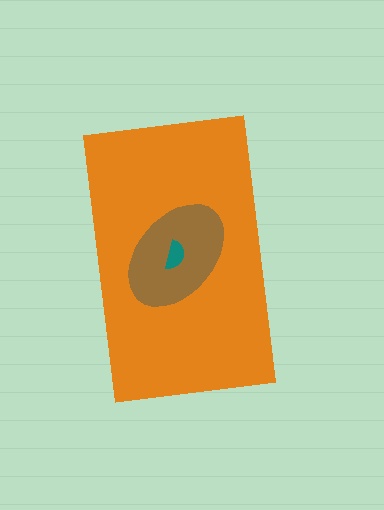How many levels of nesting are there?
3.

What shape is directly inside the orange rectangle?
The brown ellipse.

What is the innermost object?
The teal semicircle.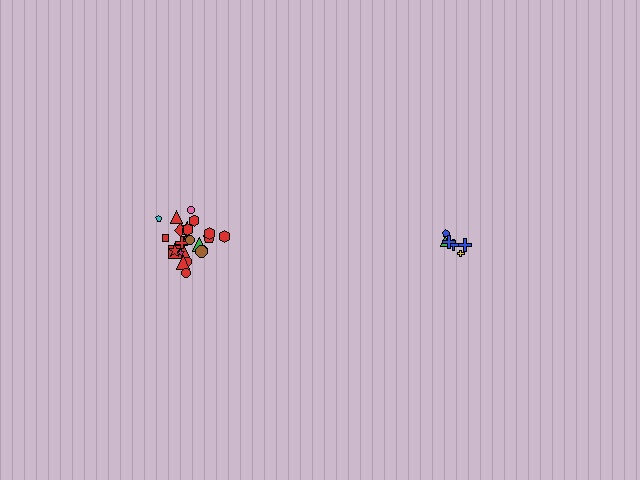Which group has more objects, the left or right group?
The left group.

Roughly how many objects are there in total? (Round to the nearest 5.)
Roughly 30 objects in total.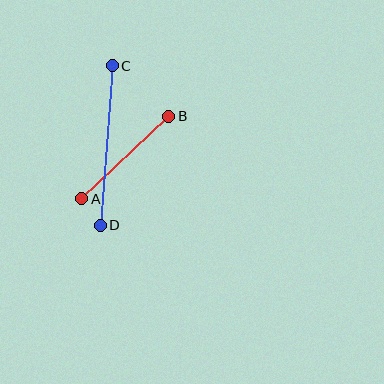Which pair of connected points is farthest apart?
Points C and D are farthest apart.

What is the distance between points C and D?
The distance is approximately 160 pixels.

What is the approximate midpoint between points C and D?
The midpoint is at approximately (106, 146) pixels.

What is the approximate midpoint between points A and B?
The midpoint is at approximately (125, 158) pixels.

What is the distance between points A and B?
The distance is approximately 120 pixels.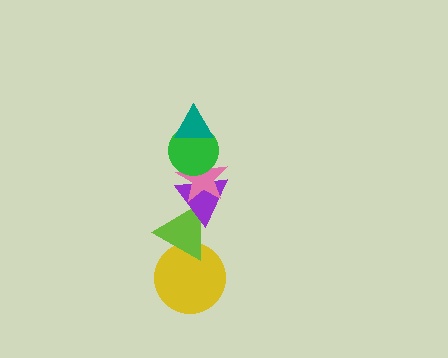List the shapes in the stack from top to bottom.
From top to bottom: the teal triangle, the green circle, the pink star, the purple triangle, the lime triangle, the yellow circle.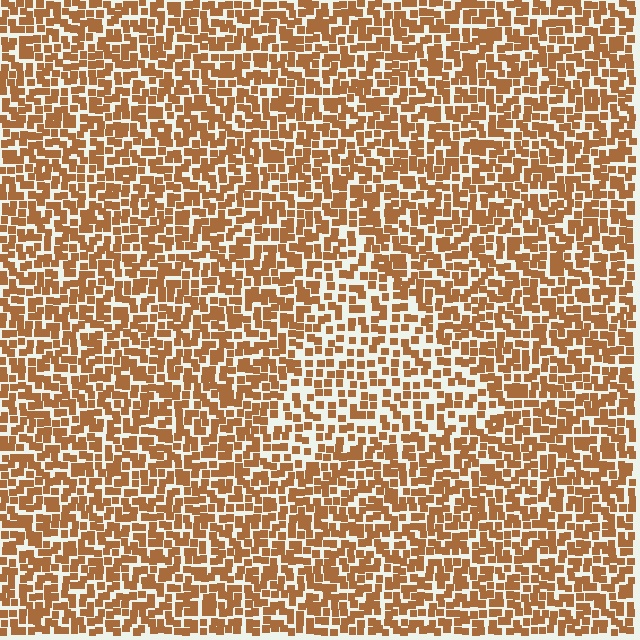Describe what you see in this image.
The image contains small brown elements arranged at two different densities. A triangle-shaped region is visible where the elements are less densely packed than the surrounding area.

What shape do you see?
I see a triangle.